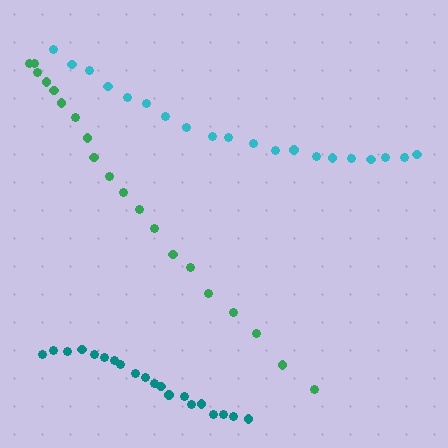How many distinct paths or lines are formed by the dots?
There are 3 distinct paths.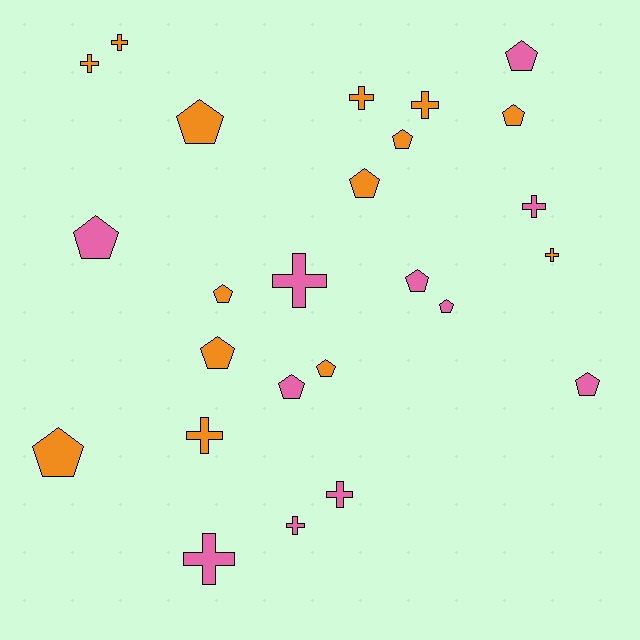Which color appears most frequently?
Orange, with 14 objects.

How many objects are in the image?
There are 25 objects.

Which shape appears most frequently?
Pentagon, with 14 objects.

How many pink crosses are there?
There are 5 pink crosses.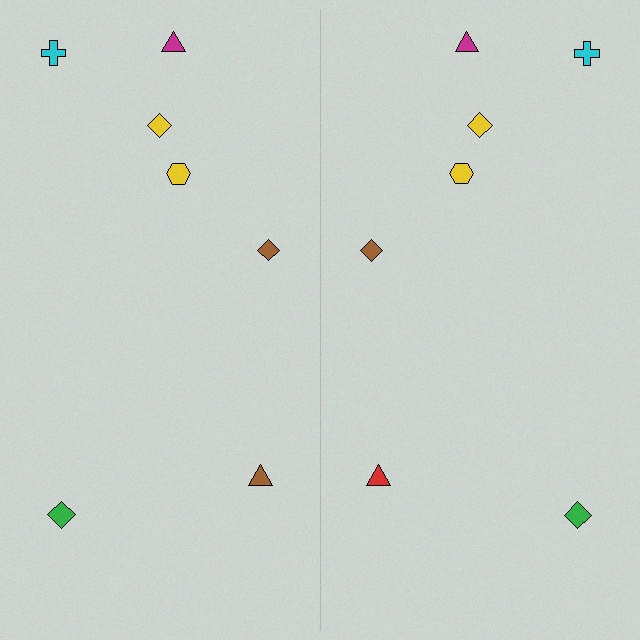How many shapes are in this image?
There are 14 shapes in this image.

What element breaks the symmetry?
The red triangle on the right side breaks the symmetry — its mirror counterpart is brown.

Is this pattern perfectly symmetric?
No, the pattern is not perfectly symmetric. The red triangle on the right side breaks the symmetry — its mirror counterpart is brown.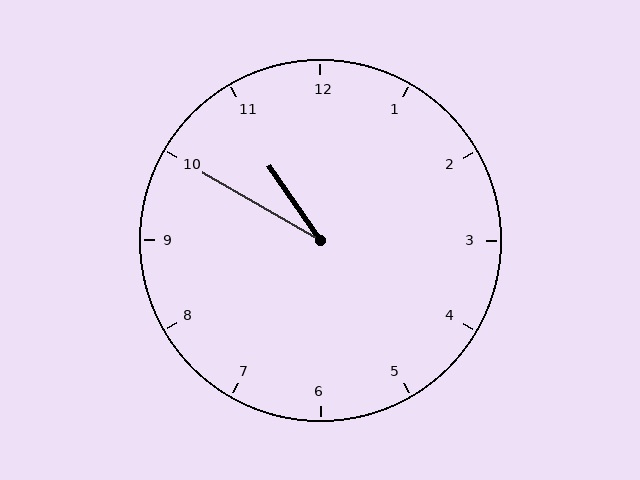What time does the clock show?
10:50.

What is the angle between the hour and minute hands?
Approximately 25 degrees.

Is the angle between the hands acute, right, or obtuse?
It is acute.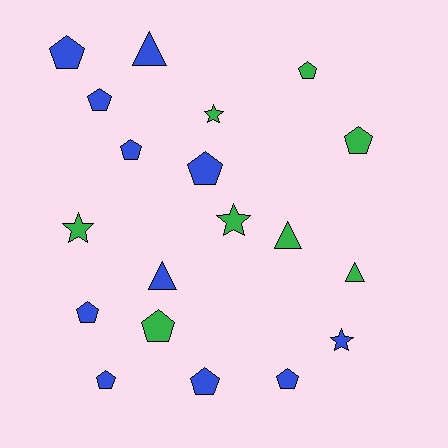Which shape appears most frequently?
Pentagon, with 11 objects.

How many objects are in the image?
There are 19 objects.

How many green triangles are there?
There are 2 green triangles.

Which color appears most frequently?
Blue, with 11 objects.